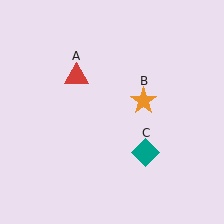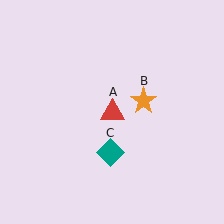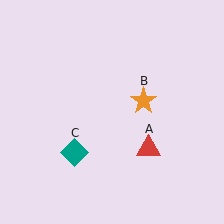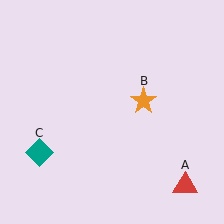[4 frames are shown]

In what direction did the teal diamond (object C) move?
The teal diamond (object C) moved left.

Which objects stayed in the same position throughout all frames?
Orange star (object B) remained stationary.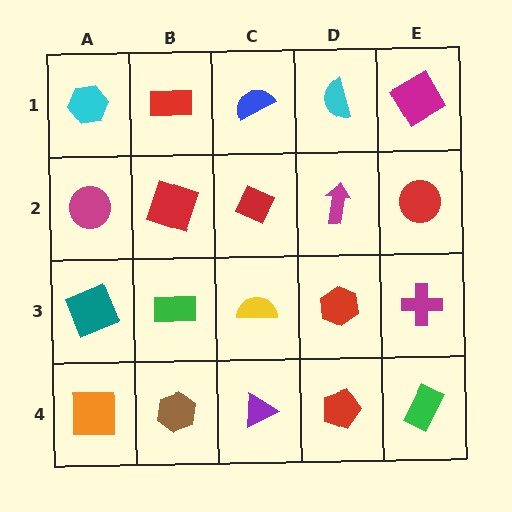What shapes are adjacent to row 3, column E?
A red circle (row 2, column E), a green rectangle (row 4, column E), a red hexagon (row 3, column D).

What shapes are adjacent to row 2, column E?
A magenta diamond (row 1, column E), a magenta cross (row 3, column E), a magenta arrow (row 2, column D).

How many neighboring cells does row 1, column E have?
2.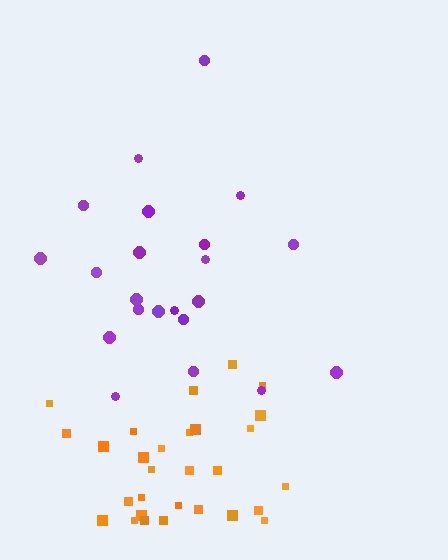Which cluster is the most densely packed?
Orange.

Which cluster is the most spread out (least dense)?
Purple.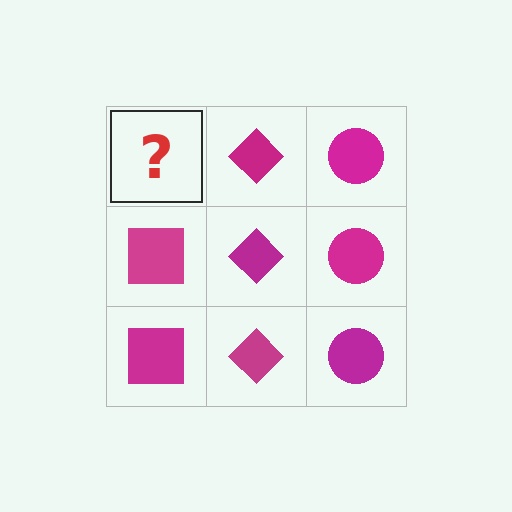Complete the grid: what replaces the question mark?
The question mark should be replaced with a magenta square.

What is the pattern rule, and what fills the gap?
The rule is that each column has a consistent shape. The gap should be filled with a magenta square.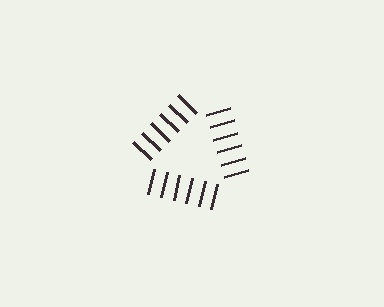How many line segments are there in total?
18 — 6 along each of the 3 edges.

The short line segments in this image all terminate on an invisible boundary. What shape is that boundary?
An illusory triangle — the line segments terminate on its edges but no continuous stroke is drawn.